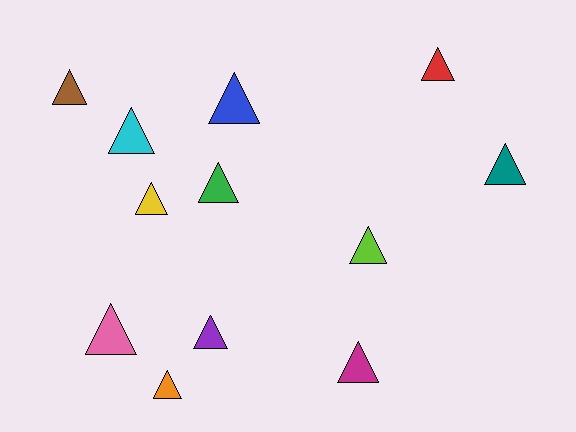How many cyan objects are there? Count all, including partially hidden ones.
There is 1 cyan object.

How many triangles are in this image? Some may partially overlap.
There are 12 triangles.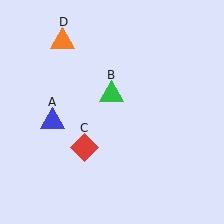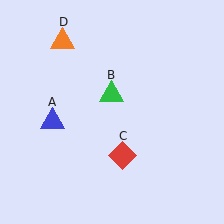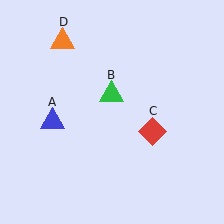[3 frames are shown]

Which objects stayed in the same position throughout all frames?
Blue triangle (object A) and green triangle (object B) and orange triangle (object D) remained stationary.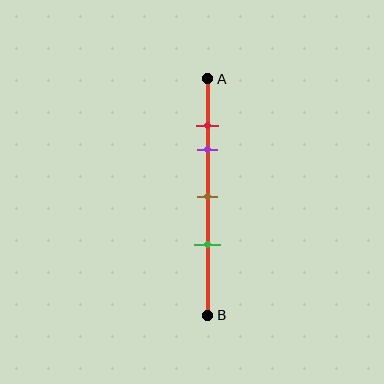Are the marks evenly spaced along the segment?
No, the marks are not evenly spaced.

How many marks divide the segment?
There are 4 marks dividing the segment.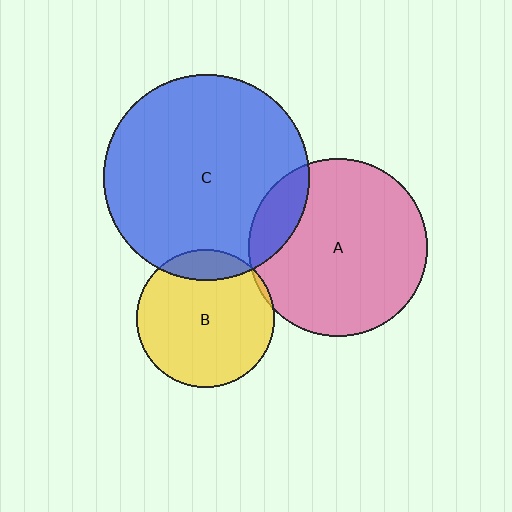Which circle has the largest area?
Circle C (blue).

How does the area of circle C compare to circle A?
Approximately 1.3 times.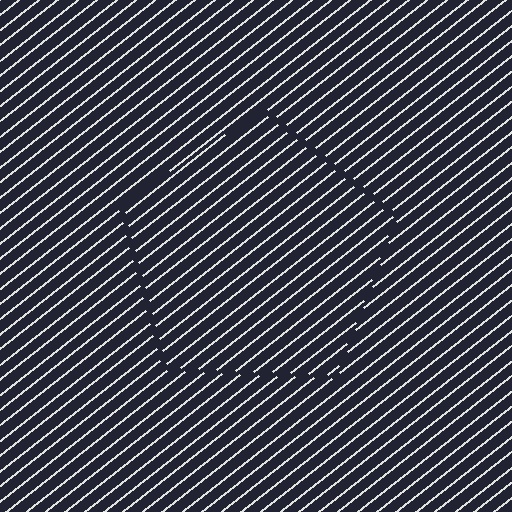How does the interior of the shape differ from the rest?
The interior of the shape contains the same grating, shifted by half a period — the contour is defined by the phase discontinuity where line-ends from the inner and outer gratings abut.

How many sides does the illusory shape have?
5 sides — the line-ends trace a pentagon.